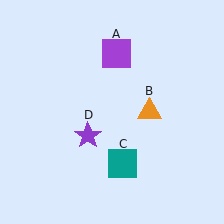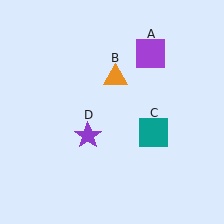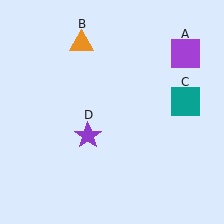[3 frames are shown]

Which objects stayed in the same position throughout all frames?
Purple star (object D) remained stationary.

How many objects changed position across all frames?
3 objects changed position: purple square (object A), orange triangle (object B), teal square (object C).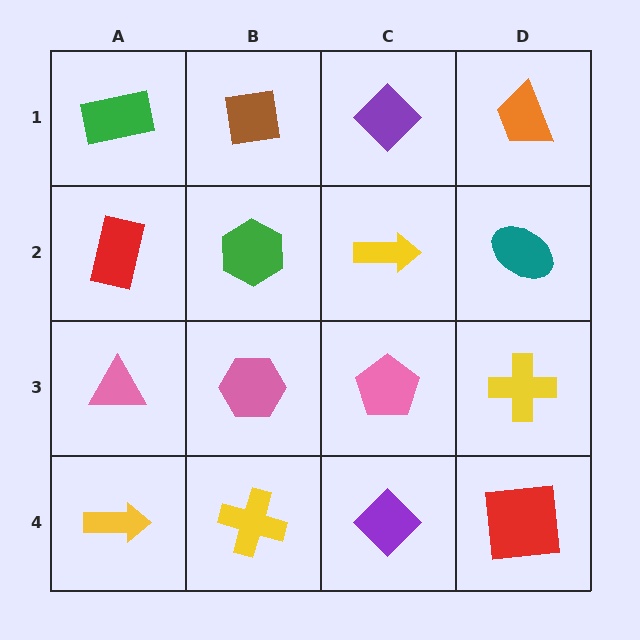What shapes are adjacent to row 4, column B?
A pink hexagon (row 3, column B), a yellow arrow (row 4, column A), a purple diamond (row 4, column C).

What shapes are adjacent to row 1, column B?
A green hexagon (row 2, column B), a green rectangle (row 1, column A), a purple diamond (row 1, column C).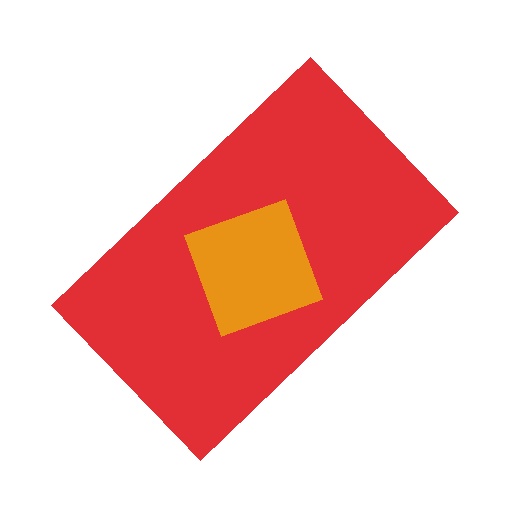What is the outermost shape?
The red rectangle.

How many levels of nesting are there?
2.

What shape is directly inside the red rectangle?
The orange square.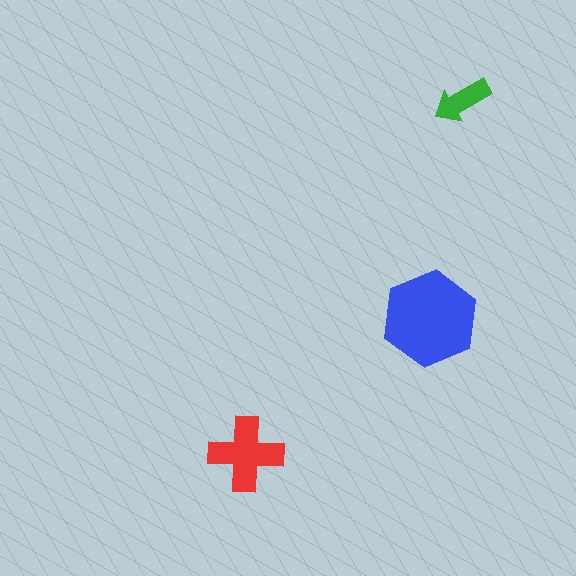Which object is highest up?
The green arrow is topmost.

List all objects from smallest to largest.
The green arrow, the red cross, the blue hexagon.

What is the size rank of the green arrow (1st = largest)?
3rd.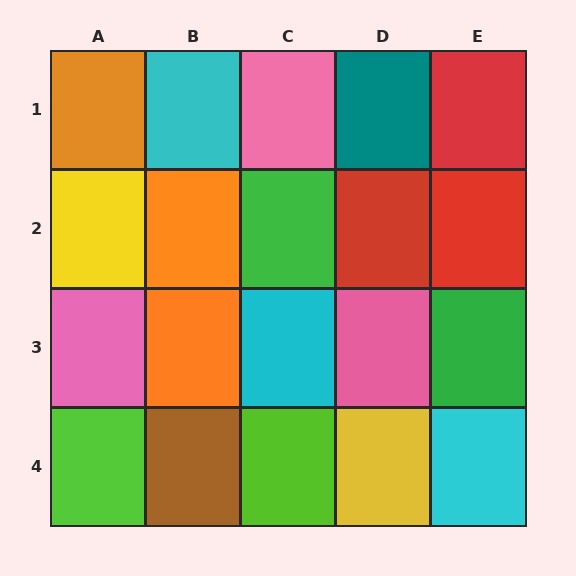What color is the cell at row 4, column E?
Cyan.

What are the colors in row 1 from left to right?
Orange, cyan, pink, teal, red.